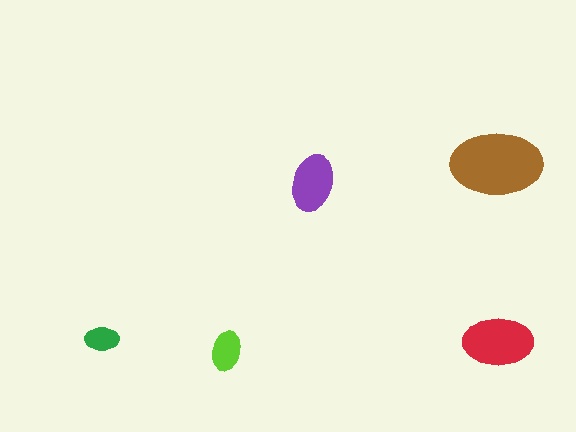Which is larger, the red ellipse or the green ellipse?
The red one.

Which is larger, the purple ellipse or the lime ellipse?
The purple one.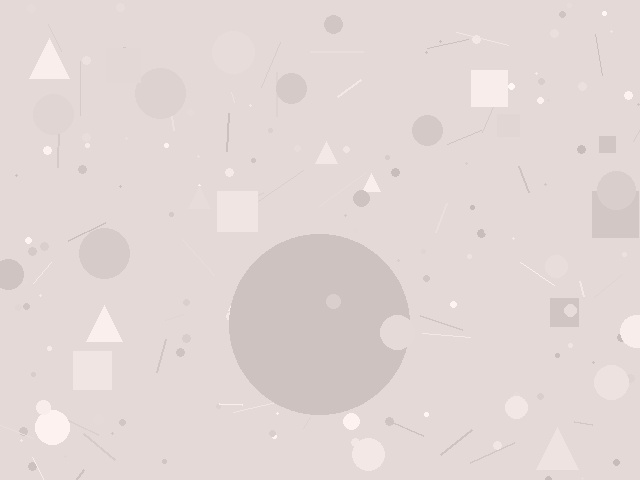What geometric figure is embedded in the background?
A circle is embedded in the background.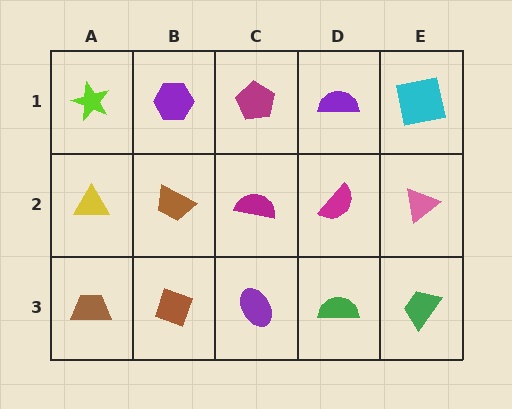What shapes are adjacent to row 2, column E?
A cyan square (row 1, column E), a green trapezoid (row 3, column E), a magenta semicircle (row 2, column D).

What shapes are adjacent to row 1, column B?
A brown trapezoid (row 2, column B), a lime star (row 1, column A), a magenta pentagon (row 1, column C).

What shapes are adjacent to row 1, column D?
A magenta semicircle (row 2, column D), a magenta pentagon (row 1, column C), a cyan square (row 1, column E).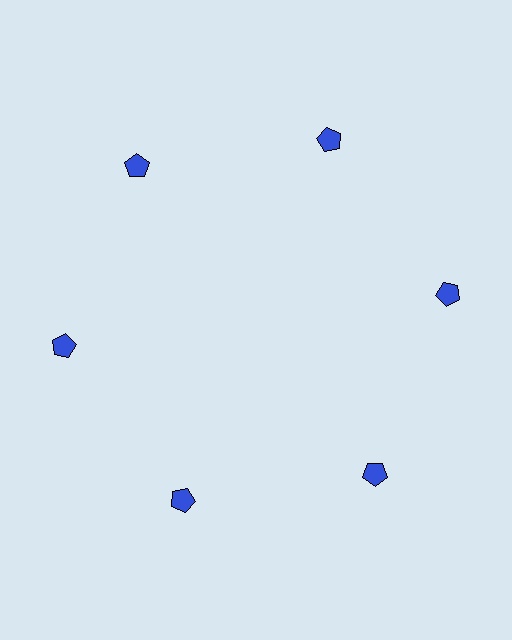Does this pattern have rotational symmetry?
Yes, this pattern has 6-fold rotational symmetry. It looks the same after rotating 60 degrees around the center.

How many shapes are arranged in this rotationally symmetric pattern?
There are 6 shapes, arranged in 6 groups of 1.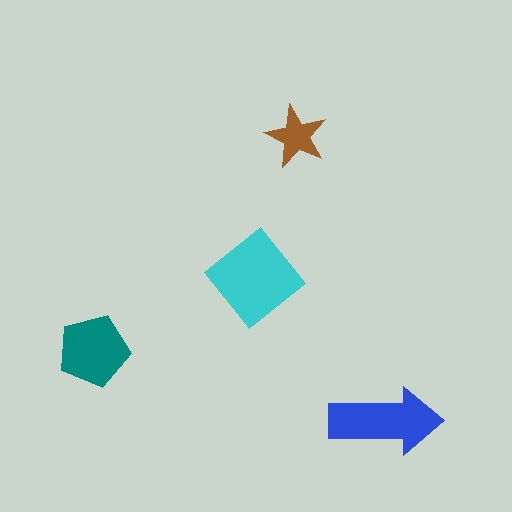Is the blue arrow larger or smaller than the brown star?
Larger.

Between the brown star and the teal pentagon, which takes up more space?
The teal pentagon.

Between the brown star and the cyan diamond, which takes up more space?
The cyan diamond.